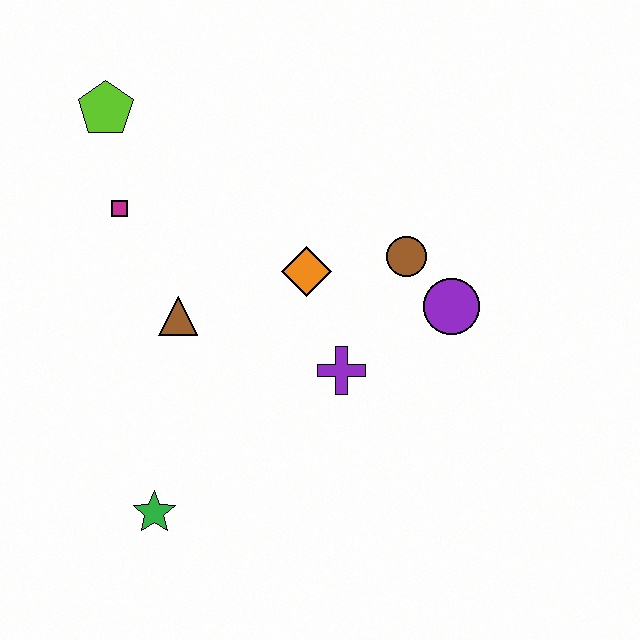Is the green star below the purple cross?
Yes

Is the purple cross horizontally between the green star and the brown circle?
Yes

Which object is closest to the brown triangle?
The magenta square is closest to the brown triangle.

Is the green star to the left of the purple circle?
Yes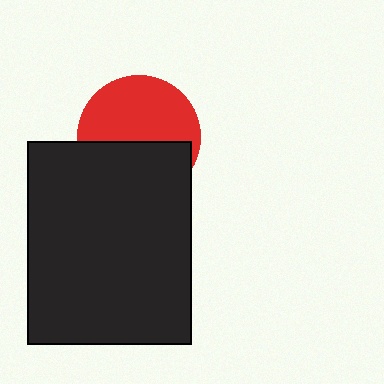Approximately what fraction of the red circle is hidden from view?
Roughly 44% of the red circle is hidden behind the black rectangle.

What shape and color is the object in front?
The object in front is a black rectangle.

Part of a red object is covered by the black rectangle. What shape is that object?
It is a circle.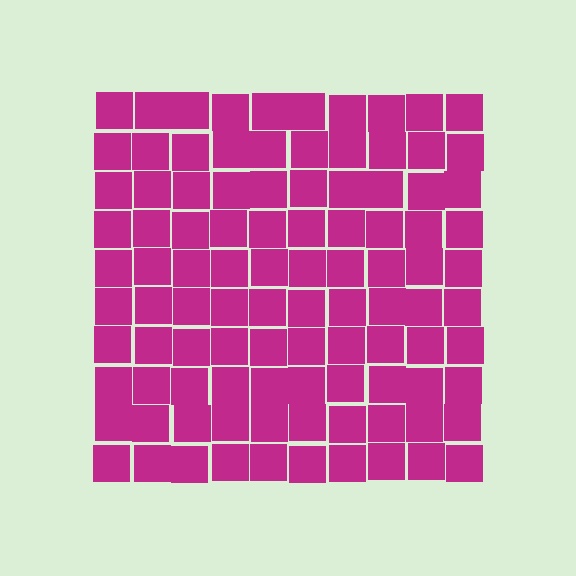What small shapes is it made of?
It is made of small squares.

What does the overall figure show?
The overall figure shows a square.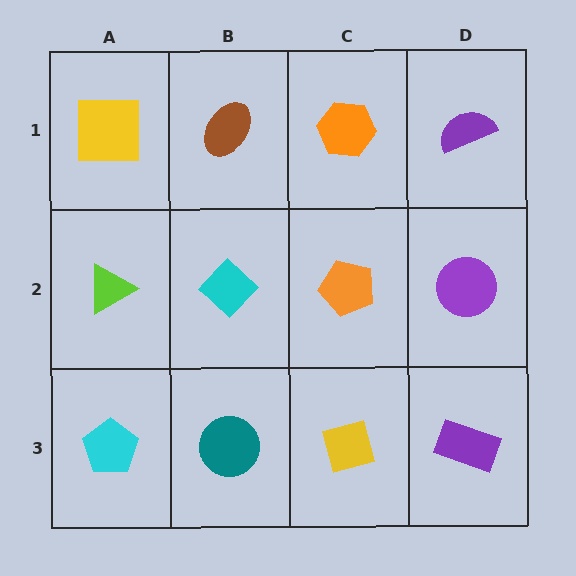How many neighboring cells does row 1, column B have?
3.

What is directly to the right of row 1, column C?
A purple semicircle.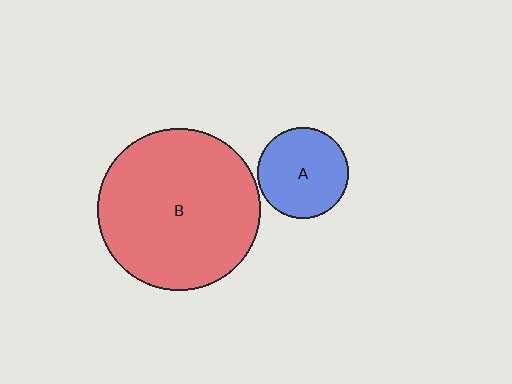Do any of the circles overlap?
No, none of the circles overlap.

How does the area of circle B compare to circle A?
Approximately 3.2 times.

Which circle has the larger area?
Circle B (red).